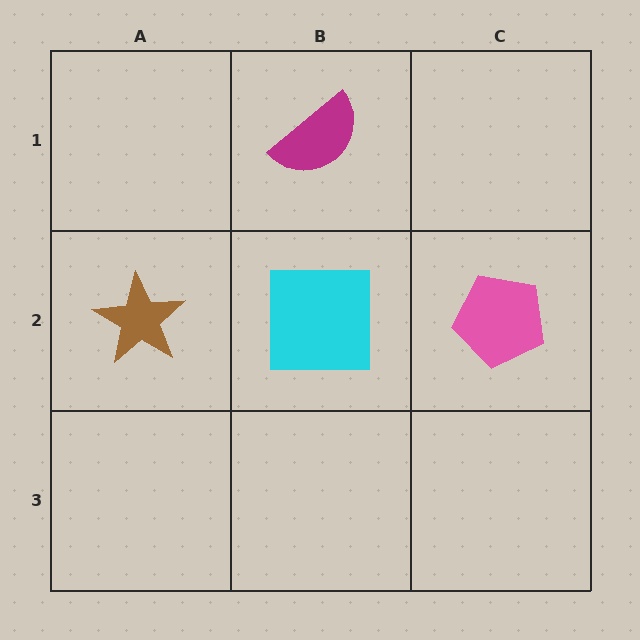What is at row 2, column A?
A brown star.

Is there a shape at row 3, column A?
No, that cell is empty.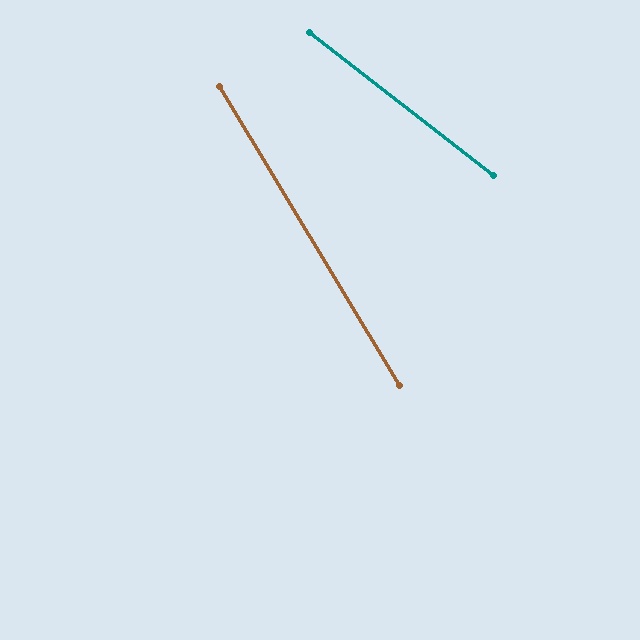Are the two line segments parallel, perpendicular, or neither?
Neither parallel nor perpendicular — they differ by about 21°.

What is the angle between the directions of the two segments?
Approximately 21 degrees.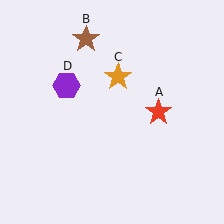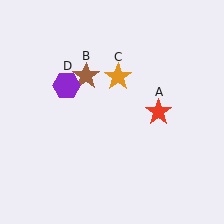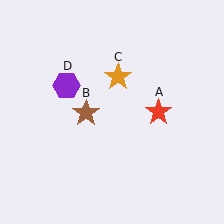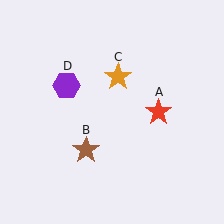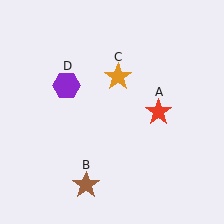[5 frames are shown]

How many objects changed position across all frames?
1 object changed position: brown star (object B).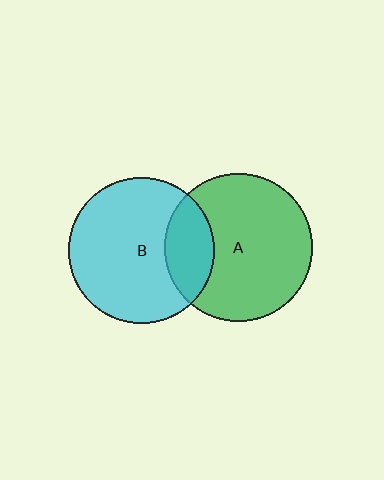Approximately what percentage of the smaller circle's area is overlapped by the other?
Approximately 25%.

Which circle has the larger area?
Circle A (green).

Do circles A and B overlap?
Yes.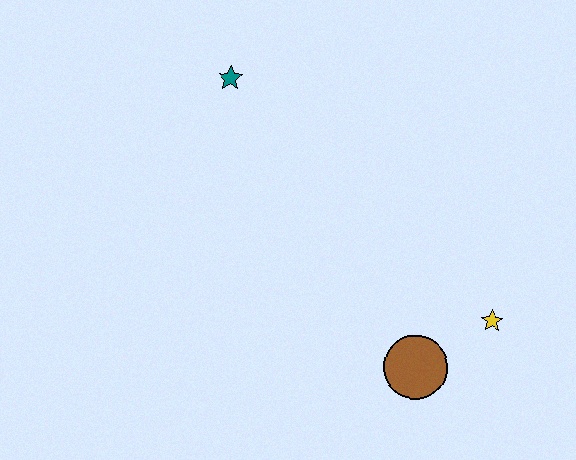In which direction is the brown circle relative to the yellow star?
The brown circle is to the left of the yellow star.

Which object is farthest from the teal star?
The yellow star is farthest from the teal star.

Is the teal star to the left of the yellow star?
Yes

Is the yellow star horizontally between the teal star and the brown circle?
No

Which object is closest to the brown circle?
The yellow star is closest to the brown circle.